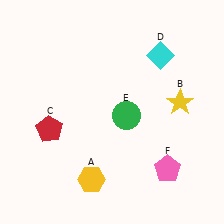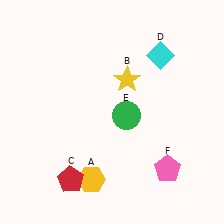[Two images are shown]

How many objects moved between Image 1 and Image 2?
2 objects moved between the two images.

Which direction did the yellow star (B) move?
The yellow star (B) moved left.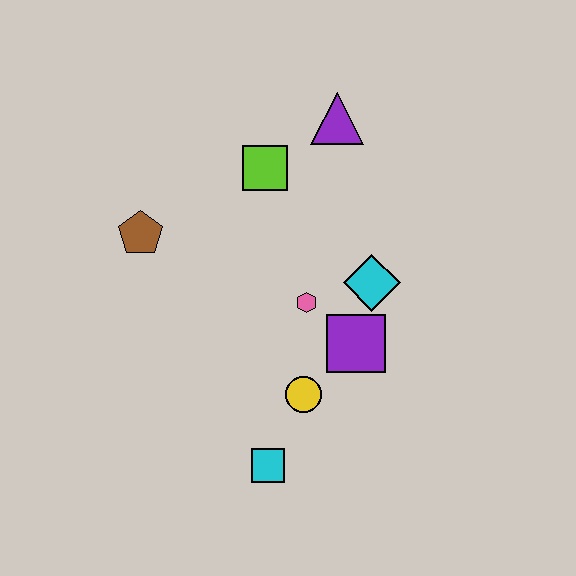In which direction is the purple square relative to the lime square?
The purple square is below the lime square.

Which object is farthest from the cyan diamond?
The brown pentagon is farthest from the cyan diamond.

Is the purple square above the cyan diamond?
No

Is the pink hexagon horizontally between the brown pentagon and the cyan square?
No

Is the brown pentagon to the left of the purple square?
Yes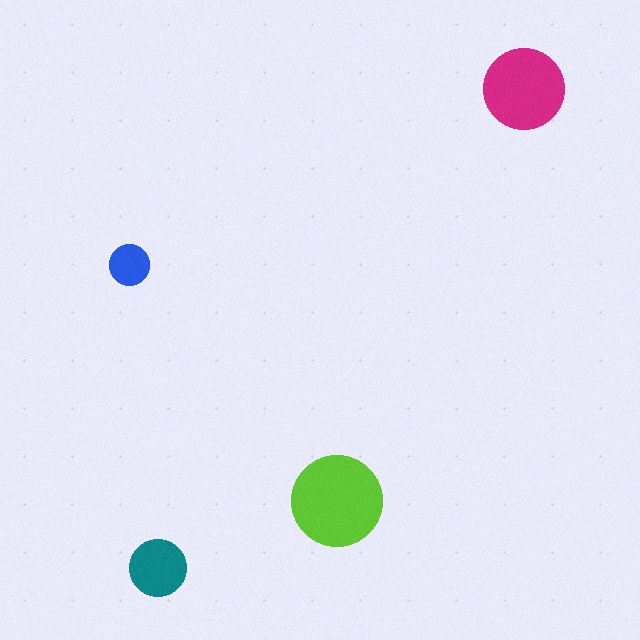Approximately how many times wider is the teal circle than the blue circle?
About 1.5 times wider.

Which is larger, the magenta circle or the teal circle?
The magenta one.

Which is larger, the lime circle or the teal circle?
The lime one.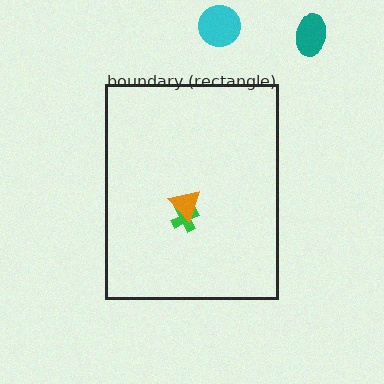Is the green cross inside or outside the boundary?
Inside.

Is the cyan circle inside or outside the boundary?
Outside.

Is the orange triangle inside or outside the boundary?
Inside.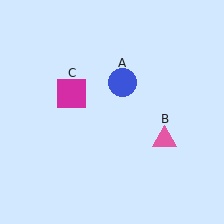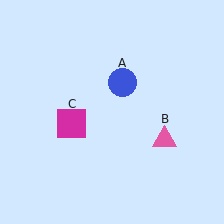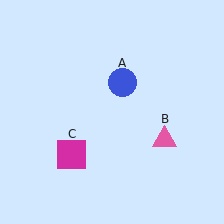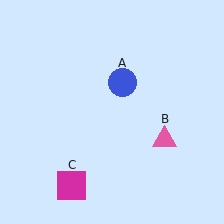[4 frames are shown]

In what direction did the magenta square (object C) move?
The magenta square (object C) moved down.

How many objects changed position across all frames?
1 object changed position: magenta square (object C).